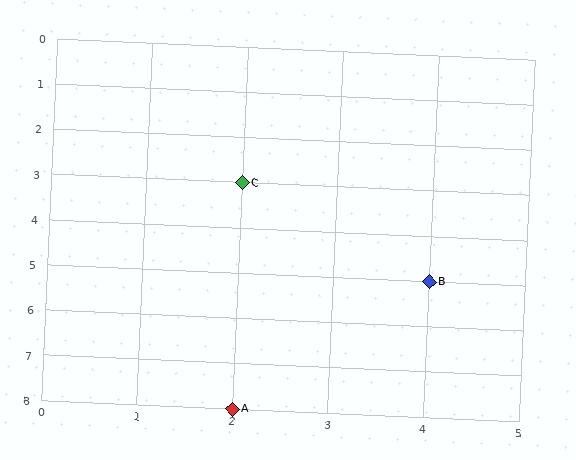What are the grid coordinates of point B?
Point B is at grid coordinates (4, 5).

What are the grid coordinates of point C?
Point C is at grid coordinates (2, 3).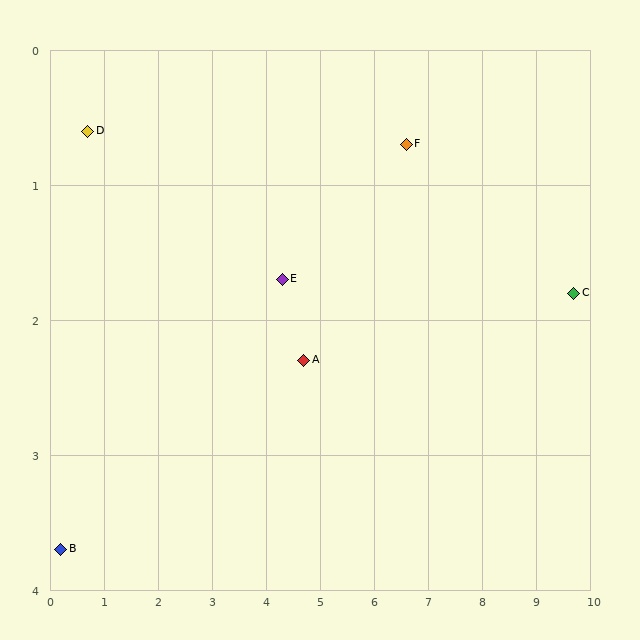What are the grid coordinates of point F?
Point F is at approximately (6.6, 0.7).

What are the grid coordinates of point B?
Point B is at approximately (0.2, 3.7).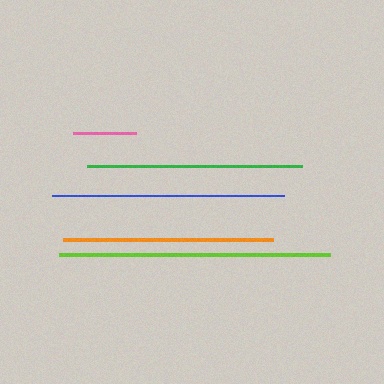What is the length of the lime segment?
The lime segment is approximately 271 pixels long.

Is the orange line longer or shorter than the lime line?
The lime line is longer than the orange line.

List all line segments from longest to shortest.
From longest to shortest: lime, blue, green, orange, pink.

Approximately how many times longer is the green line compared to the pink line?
The green line is approximately 3.4 times the length of the pink line.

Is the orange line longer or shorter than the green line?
The green line is longer than the orange line.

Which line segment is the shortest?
The pink line is the shortest at approximately 64 pixels.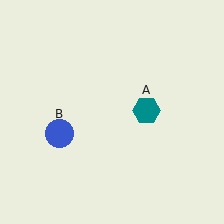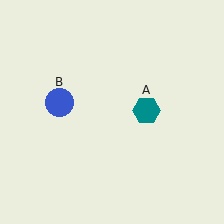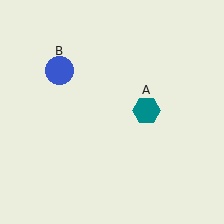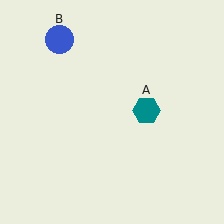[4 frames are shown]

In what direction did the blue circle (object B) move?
The blue circle (object B) moved up.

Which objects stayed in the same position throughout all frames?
Teal hexagon (object A) remained stationary.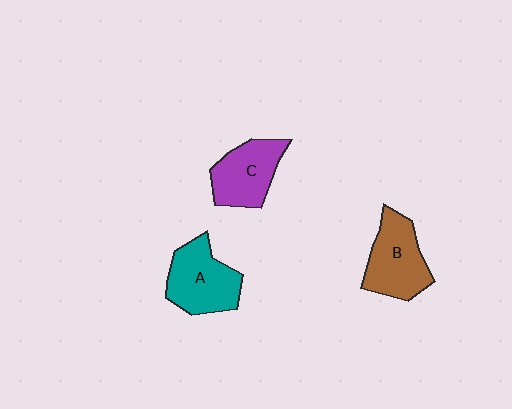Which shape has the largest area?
Shape A (teal).